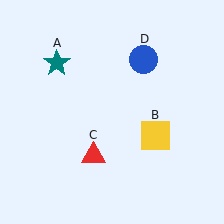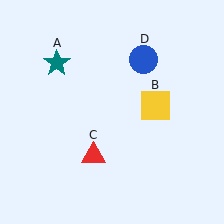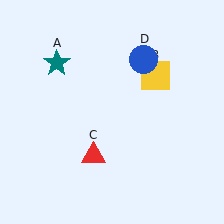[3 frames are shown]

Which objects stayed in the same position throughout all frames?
Teal star (object A) and red triangle (object C) and blue circle (object D) remained stationary.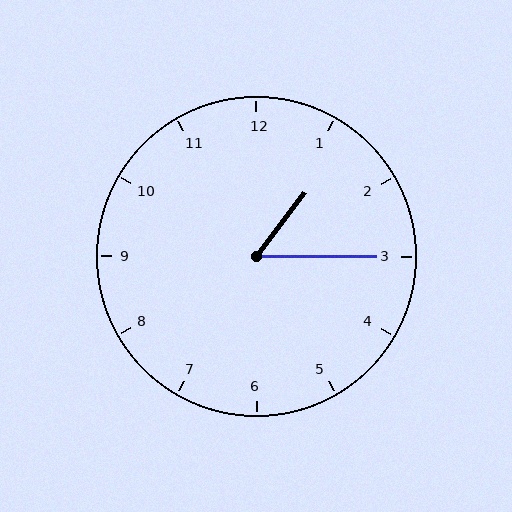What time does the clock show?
1:15.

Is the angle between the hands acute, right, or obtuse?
It is acute.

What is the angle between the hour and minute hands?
Approximately 52 degrees.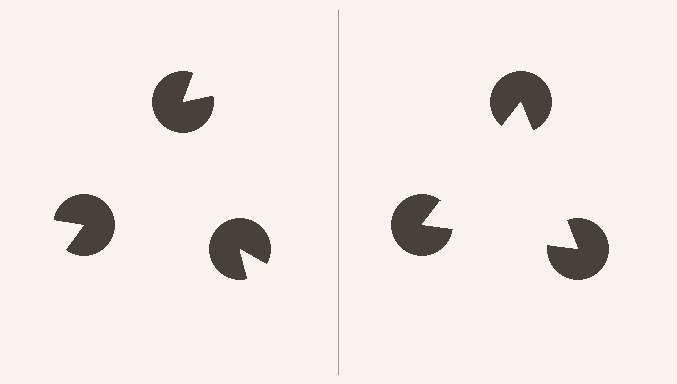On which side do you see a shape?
An illusory triangle appears on the right side. On the left side the wedge cuts are rotated, so no coherent shape forms.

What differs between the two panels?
The pac-man discs are positioned identically on both sides; only the wedge orientations differ. On the right they align to a triangle; on the left they are misaligned.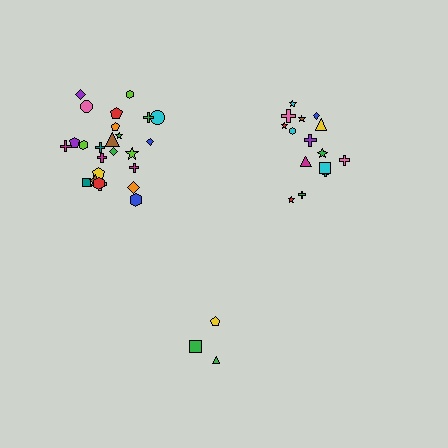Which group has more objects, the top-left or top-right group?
The top-left group.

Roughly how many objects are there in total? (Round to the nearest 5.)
Roughly 45 objects in total.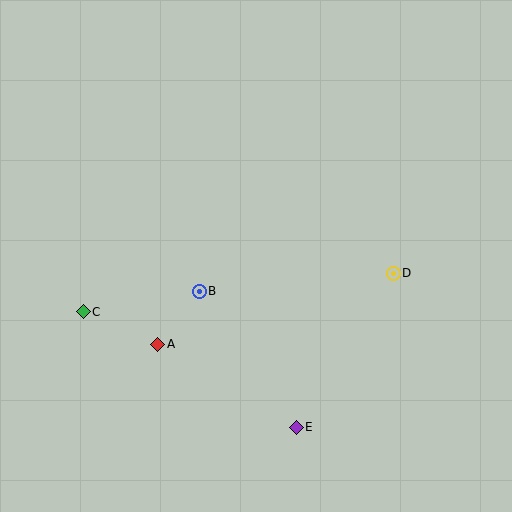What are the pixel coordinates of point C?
Point C is at (83, 312).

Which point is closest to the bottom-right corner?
Point E is closest to the bottom-right corner.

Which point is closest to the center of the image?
Point B at (199, 291) is closest to the center.